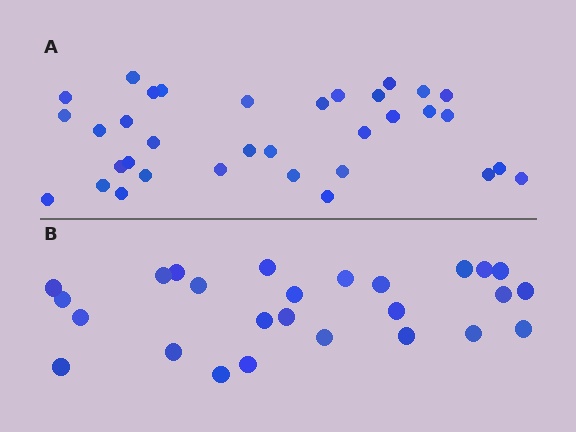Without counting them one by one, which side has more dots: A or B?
Region A (the top region) has more dots.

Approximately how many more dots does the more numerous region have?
Region A has roughly 8 or so more dots than region B.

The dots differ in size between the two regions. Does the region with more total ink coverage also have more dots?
No. Region B has more total ink coverage because its dots are larger, but region A actually contains more individual dots. Total area can be misleading — the number of items is what matters here.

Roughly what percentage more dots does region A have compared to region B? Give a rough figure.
About 30% more.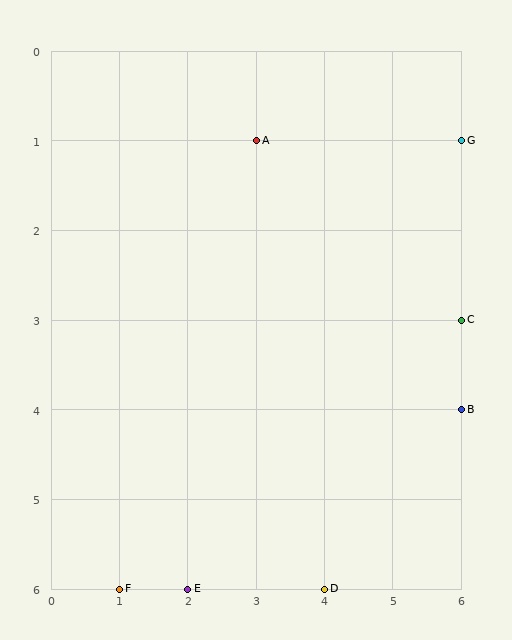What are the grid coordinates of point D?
Point D is at grid coordinates (4, 6).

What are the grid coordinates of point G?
Point G is at grid coordinates (6, 1).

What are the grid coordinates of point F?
Point F is at grid coordinates (1, 6).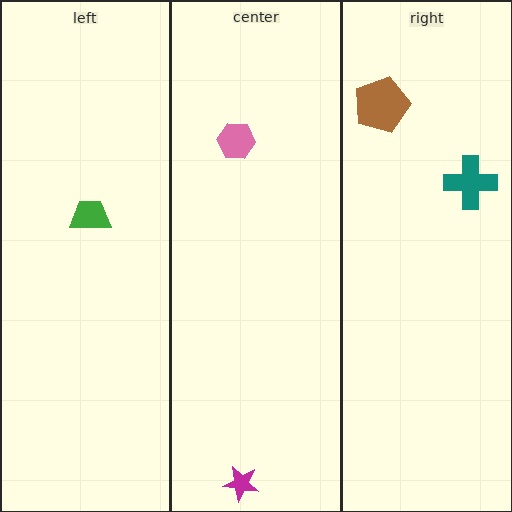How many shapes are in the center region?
2.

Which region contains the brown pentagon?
The right region.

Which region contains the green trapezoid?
The left region.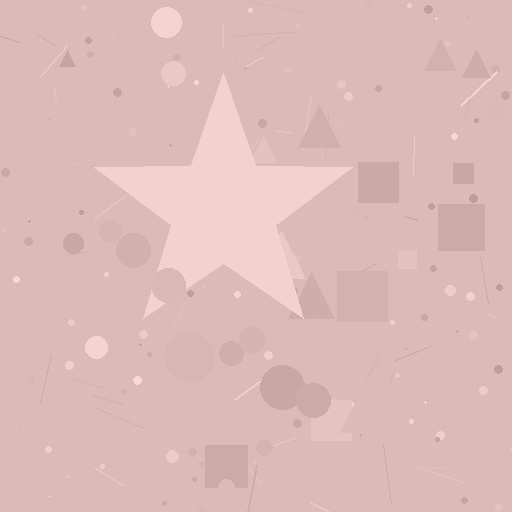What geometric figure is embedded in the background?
A star is embedded in the background.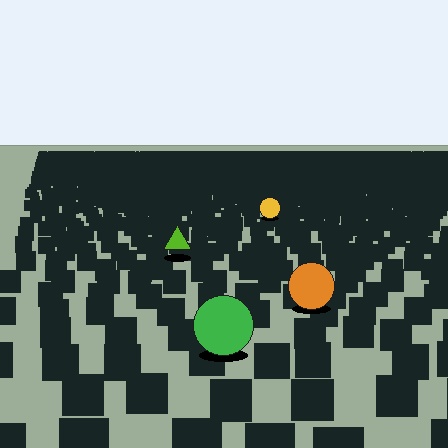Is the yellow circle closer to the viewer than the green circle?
No. The green circle is closer — you can tell from the texture gradient: the ground texture is coarser near it.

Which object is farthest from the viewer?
The yellow circle is farthest from the viewer. It appears smaller and the ground texture around it is denser.